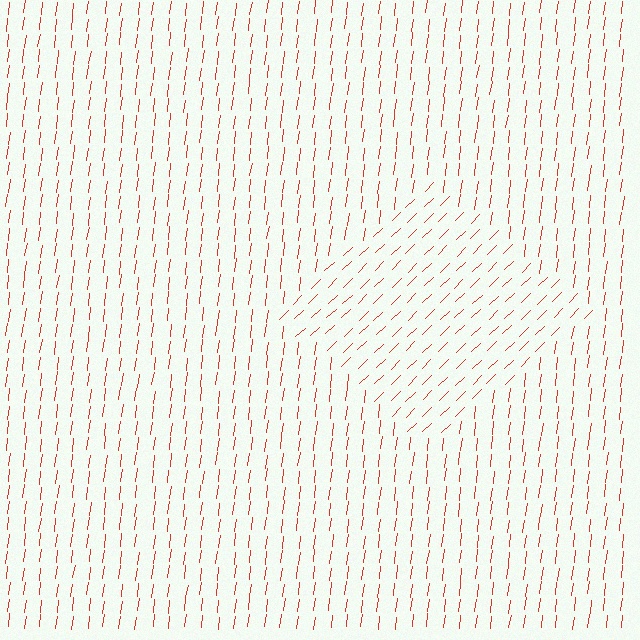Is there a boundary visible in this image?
Yes, there is a texture boundary formed by a change in line orientation.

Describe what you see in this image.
The image is filled with small red line segments. A diamond region in the image has lines oriented differently from the surrounding lines, creating a visible texture boundary.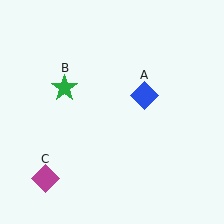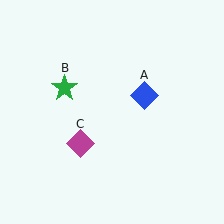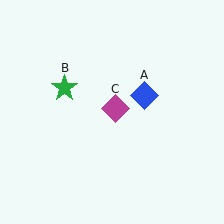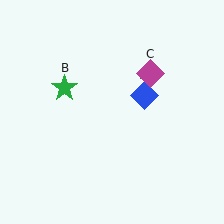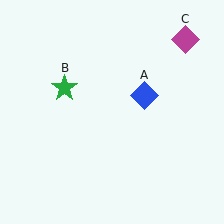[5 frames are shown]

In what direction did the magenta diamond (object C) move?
The magenta diamond (object C) moved up and to the right.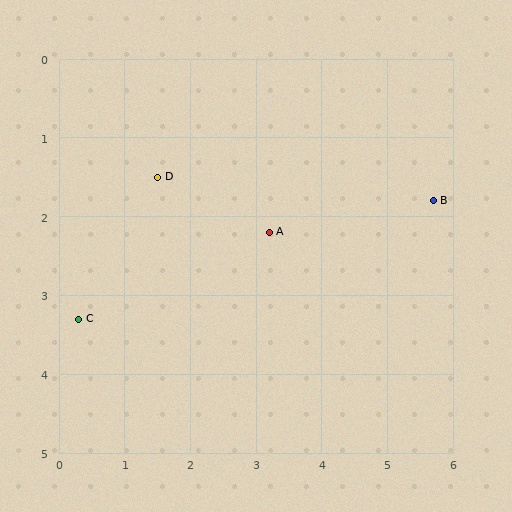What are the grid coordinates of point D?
Point D is at approximately (1.5, 1.5).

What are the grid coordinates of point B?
Point B is at approximately (5.7, 1.8).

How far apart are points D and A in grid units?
Points D and A are about 1.8 grid units apart.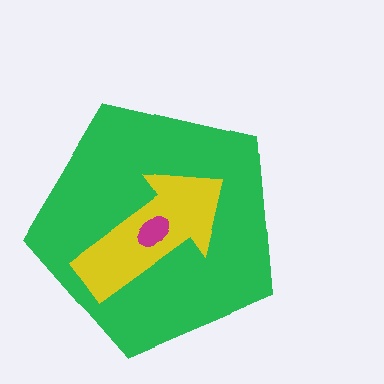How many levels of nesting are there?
3.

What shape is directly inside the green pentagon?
The yellow arrow.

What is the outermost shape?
The green pentagon.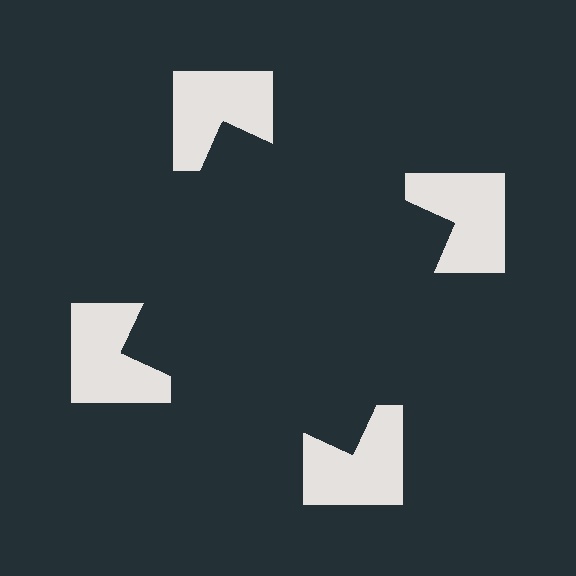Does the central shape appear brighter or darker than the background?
It typically appears slightly darker than the background, even though no actual brightness change is drawn.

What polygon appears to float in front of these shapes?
An illusory square — its edges are inferred from the aligned wedge cuts in the notched squares, not physically drawn.